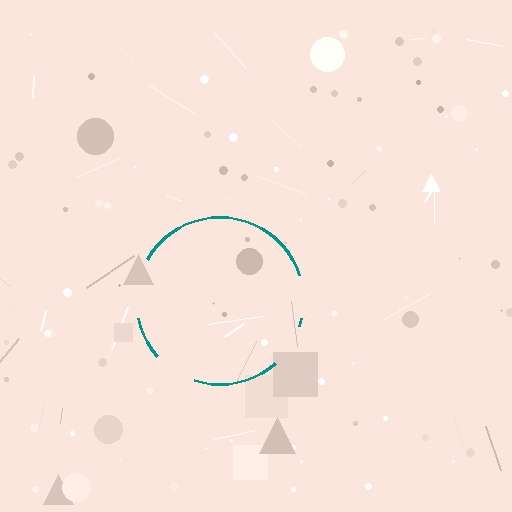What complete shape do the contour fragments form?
The contour fragments form a circle.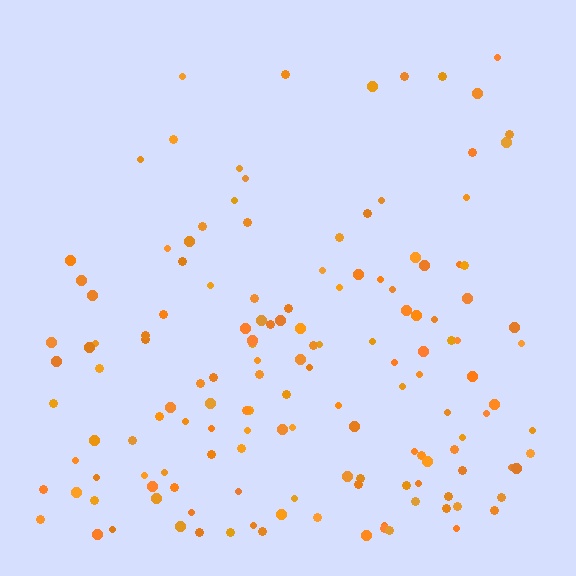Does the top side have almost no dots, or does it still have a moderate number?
Still a moderate number, just noticeably fewer than the bottom.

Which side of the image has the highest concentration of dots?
The bottom.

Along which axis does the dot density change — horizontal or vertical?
Vertical.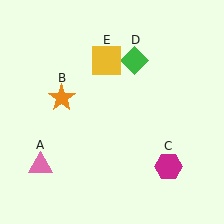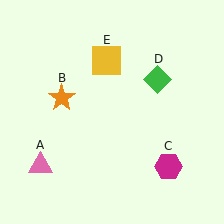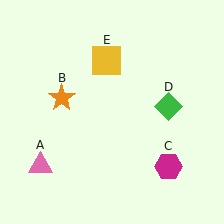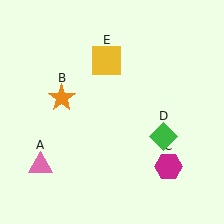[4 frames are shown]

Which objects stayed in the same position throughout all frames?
Pink triangle (object A) and orange star (object B) and magenta hexagon (object C) and yellow square (object E) remained stationary.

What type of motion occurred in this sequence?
The green diamond (object D) rotated clockwise around the center of the scene.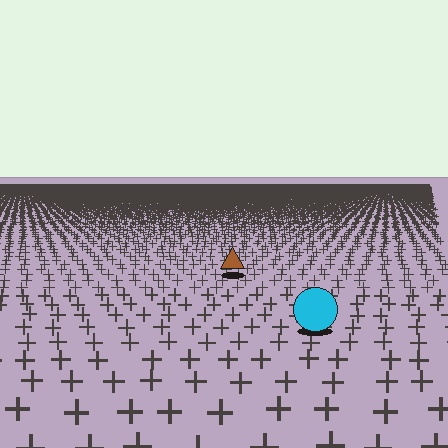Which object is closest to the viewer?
The cyan circle is closest. The texture marks near it are larger and more spread out.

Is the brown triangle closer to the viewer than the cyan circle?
No. The cyan circle is closer — you can tell from the texture gradient: the ground texture is coarser near it.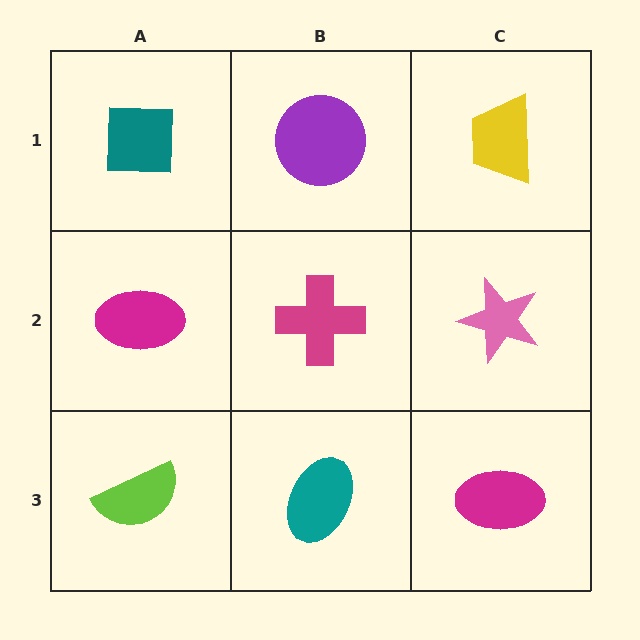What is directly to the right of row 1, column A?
A purple circle.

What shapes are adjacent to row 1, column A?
A magenta ellipse (row 2, column A), a purple circle (row 1, column B).